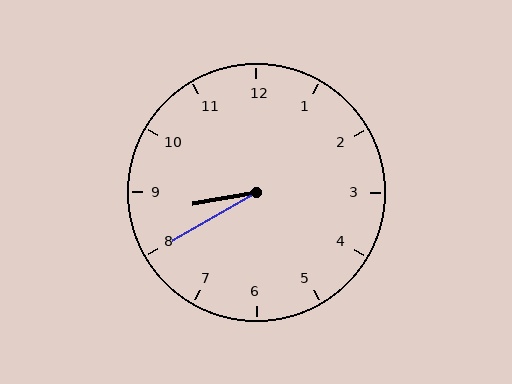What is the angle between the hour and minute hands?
Approximately 20 degrees.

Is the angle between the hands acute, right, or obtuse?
It is acute.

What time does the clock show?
8:40.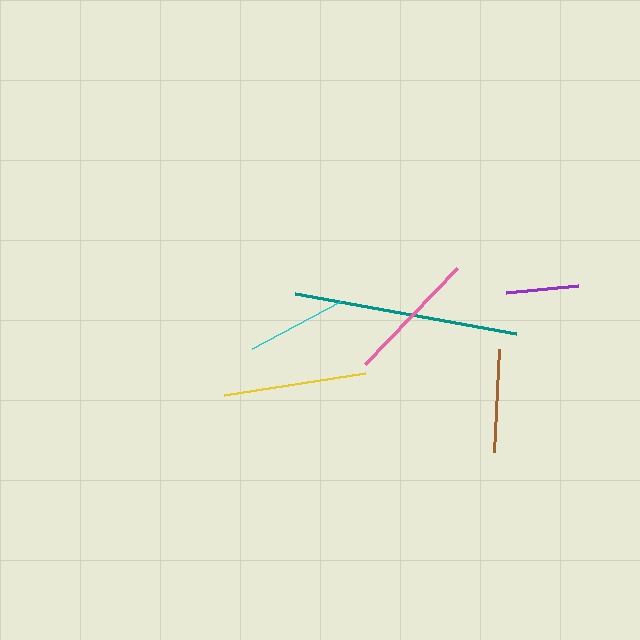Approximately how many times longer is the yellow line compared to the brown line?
The yellow line is approximately 1.4 times the length of the brown line.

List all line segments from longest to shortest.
From longest to shortest: teal, yellow, pink, brown, cyan, purple.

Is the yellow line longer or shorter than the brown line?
The yellow line is longer than the brown line.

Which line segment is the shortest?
The purple line is the shortest at approximately 72 pixels.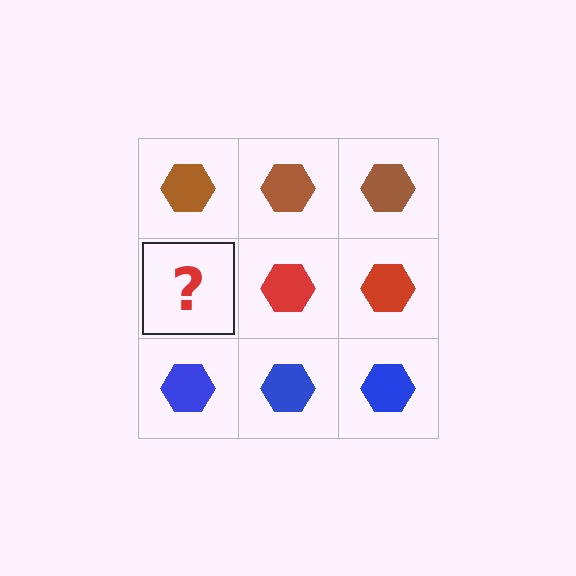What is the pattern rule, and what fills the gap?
The rule is that each row has a consistent color. The gap should be filled with a red hexagon.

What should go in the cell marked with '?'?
The missing cell should contain a red hexagon.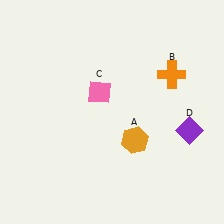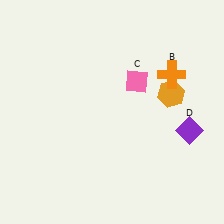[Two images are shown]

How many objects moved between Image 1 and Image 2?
2 objects moved between the two images.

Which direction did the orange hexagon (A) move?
The orange hexagon (A) moved up.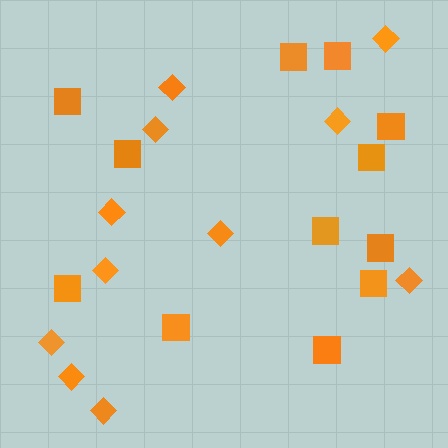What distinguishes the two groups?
There are 2 groups: one group of squares (12) and one group of diamonds (11).